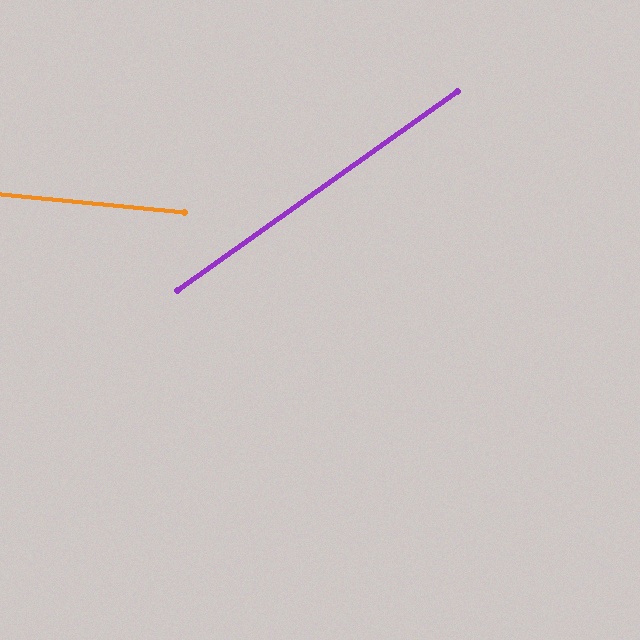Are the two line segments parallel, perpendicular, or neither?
Neither parallel nor perpendicular — they differ by about 41°.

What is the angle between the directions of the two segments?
Approximately 41 degrees.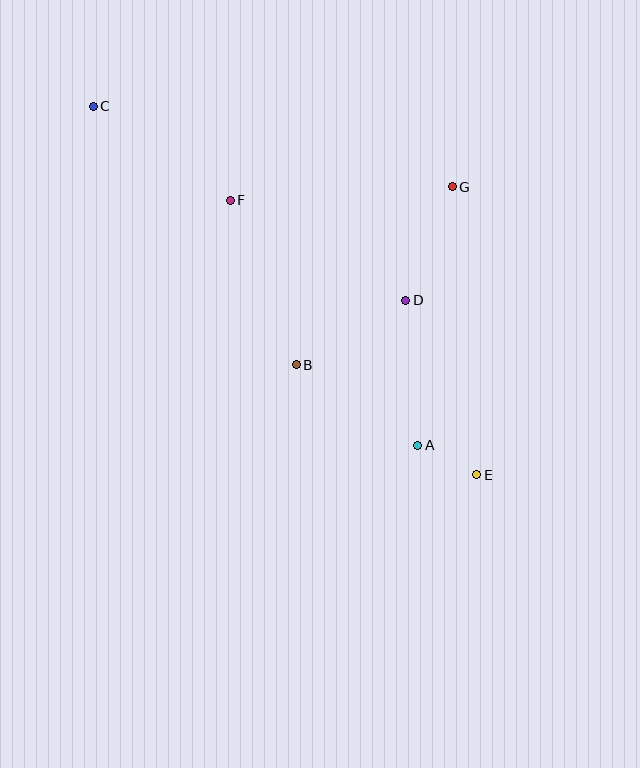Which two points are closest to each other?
Points A and E are closest to each other.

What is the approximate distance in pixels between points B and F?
The distance between B and F is approximately 177 pixels.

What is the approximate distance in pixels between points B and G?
The distance between B and G is approximately 236 pixels.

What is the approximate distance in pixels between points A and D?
The distance between A and D is approximately 145 pixels.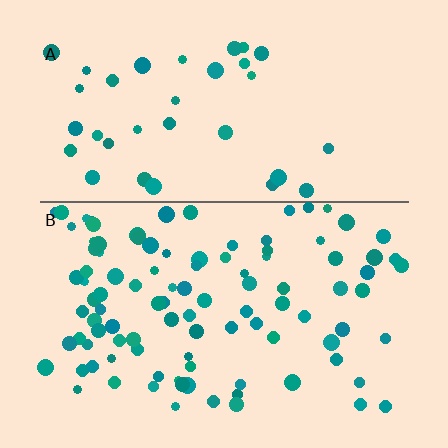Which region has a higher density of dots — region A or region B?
B (the bottom).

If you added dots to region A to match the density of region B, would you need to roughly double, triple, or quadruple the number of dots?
Approximately triple.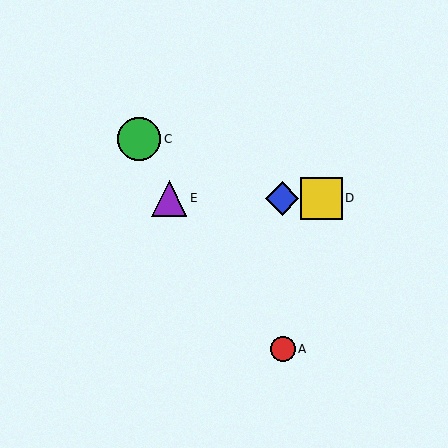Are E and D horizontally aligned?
Yes, both are at y≈198.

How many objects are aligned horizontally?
3 objects (B, D, E) are aligned horizontally.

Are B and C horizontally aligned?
No, B is at y≈198 and C is at y≈139.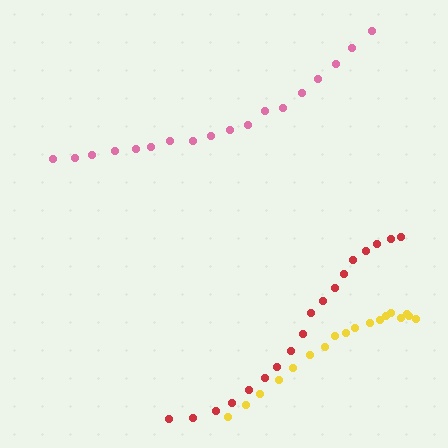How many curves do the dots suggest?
There are 3 distinct paths.